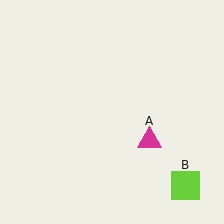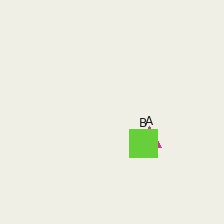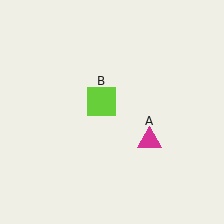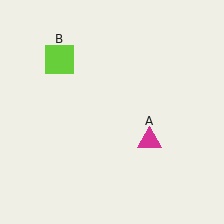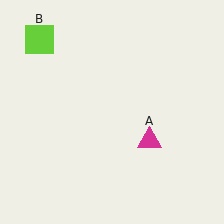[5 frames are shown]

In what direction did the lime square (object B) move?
The lime square (object B) moved up and to the left.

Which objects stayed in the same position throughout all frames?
Magenta triangle (object A) remained stationary.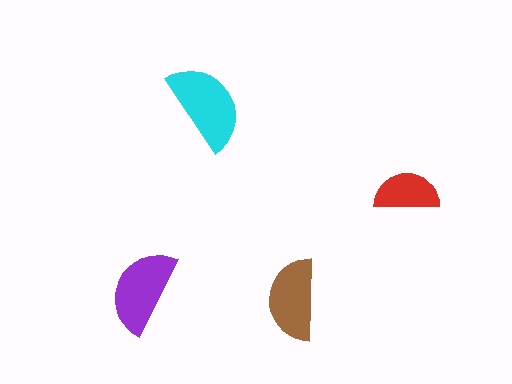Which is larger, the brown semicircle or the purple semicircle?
The purple one.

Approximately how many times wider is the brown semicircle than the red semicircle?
About 1.5 times wider.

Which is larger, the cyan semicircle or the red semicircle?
The cyan one.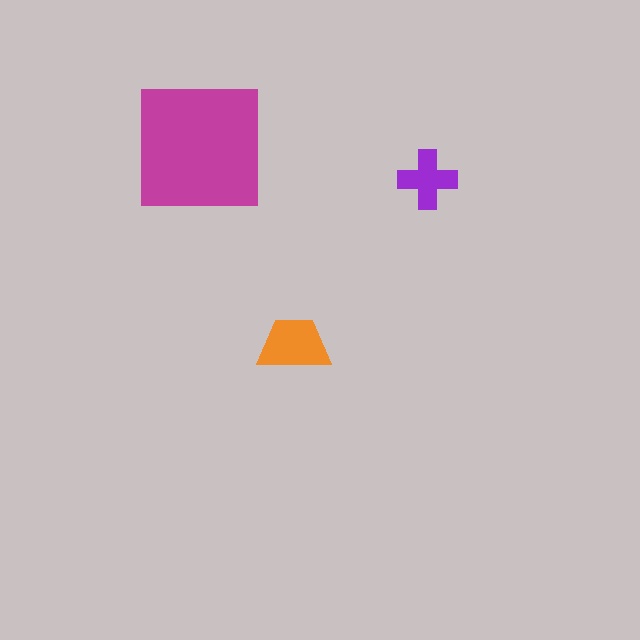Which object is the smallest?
The purple cross.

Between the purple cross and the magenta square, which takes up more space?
The magenta square.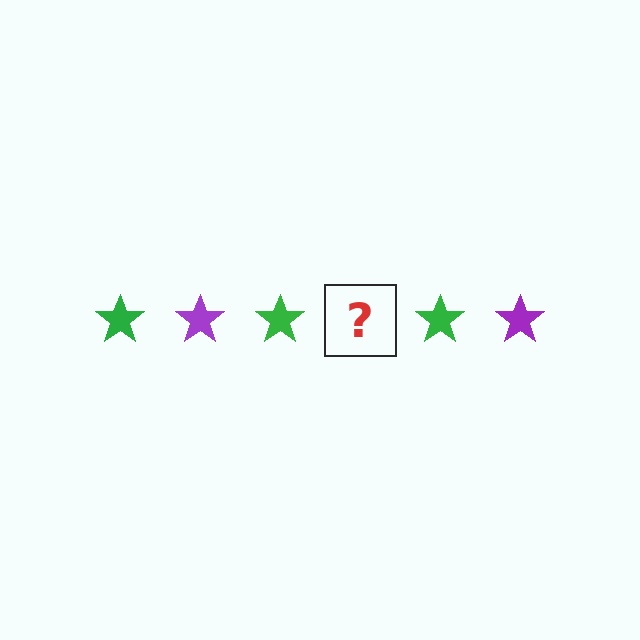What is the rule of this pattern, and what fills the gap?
The rule is that the pattern cycles through green, purple stars. The gap should be filled with a purple star.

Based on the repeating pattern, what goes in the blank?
The blank should be a purple star.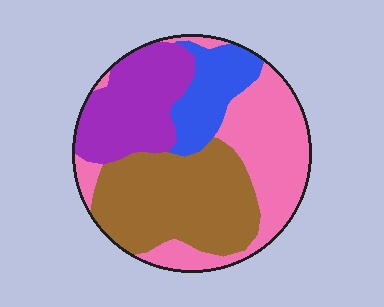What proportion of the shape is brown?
Brown takes up about one third (1/3) of the shape.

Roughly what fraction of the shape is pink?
Pink takes up about one third (1/3) of the shape.